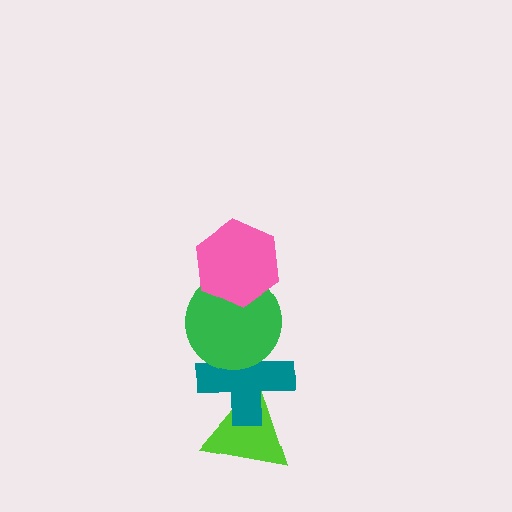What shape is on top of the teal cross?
The green circle is on top of the teal cross.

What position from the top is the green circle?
The green circle is 2nd from the top.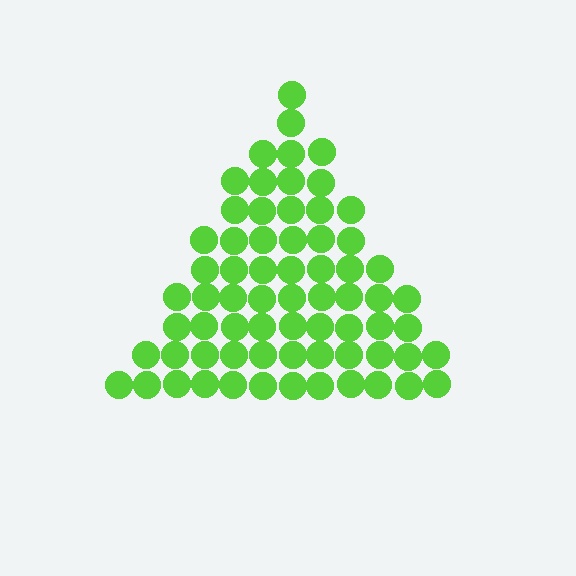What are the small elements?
The small elements are circles.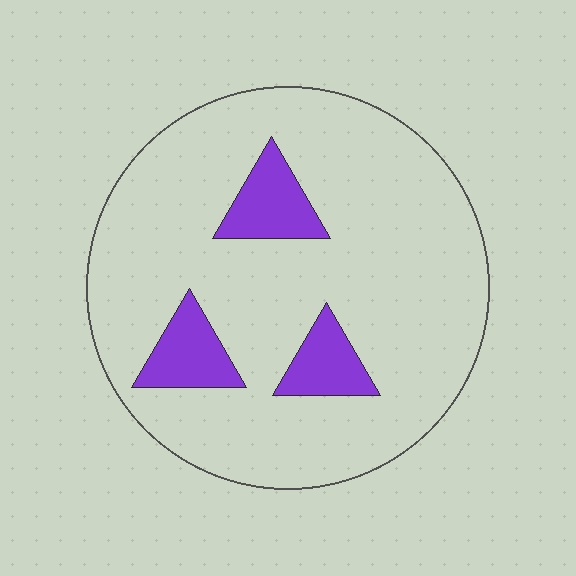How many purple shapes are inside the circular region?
3.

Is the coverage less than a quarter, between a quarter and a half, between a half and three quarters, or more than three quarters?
Less than a quarter.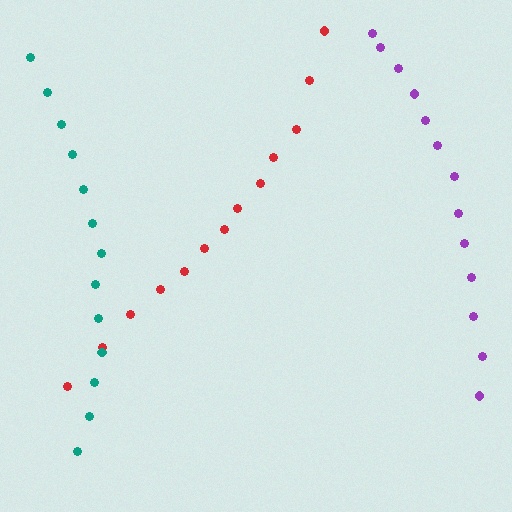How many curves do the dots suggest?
There are 3 distinct paths.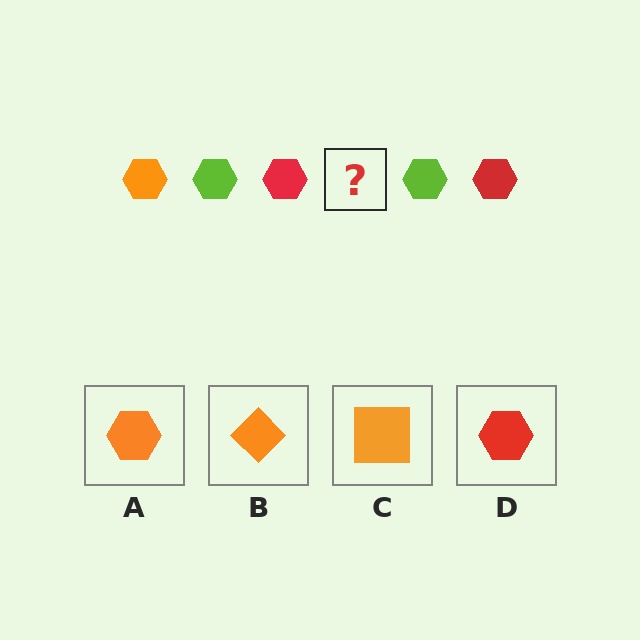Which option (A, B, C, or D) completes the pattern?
A.